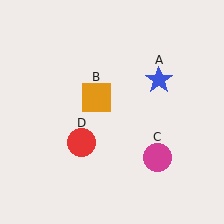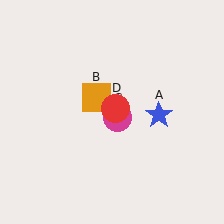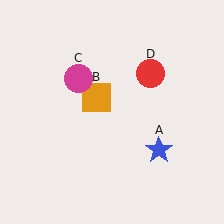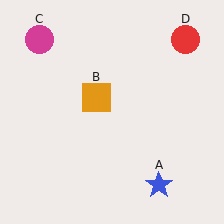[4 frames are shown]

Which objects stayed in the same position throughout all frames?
Orange square (object B) remained stationary.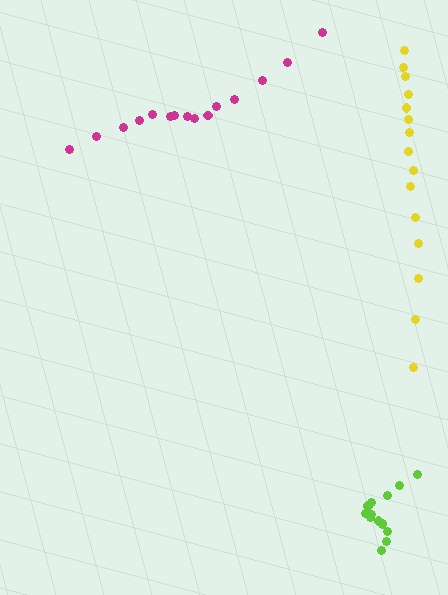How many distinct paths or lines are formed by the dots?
There are 3 distinct paths.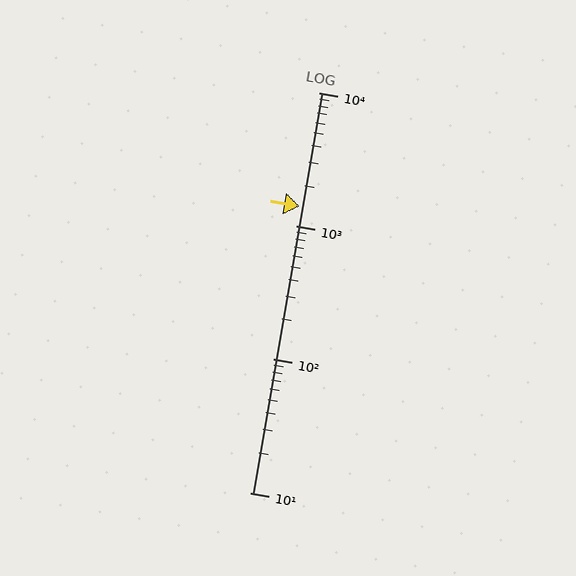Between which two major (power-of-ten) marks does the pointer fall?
The pointer is between 1000 and 10000.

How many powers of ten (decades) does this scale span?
The scale spans 3 decades, from 10 to 10000.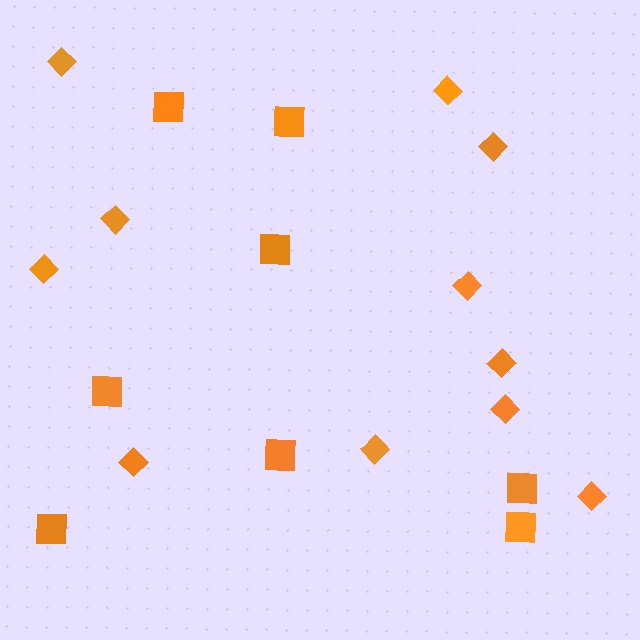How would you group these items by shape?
There are 2 groups: one group of diamonds (11) and one group of squares (8).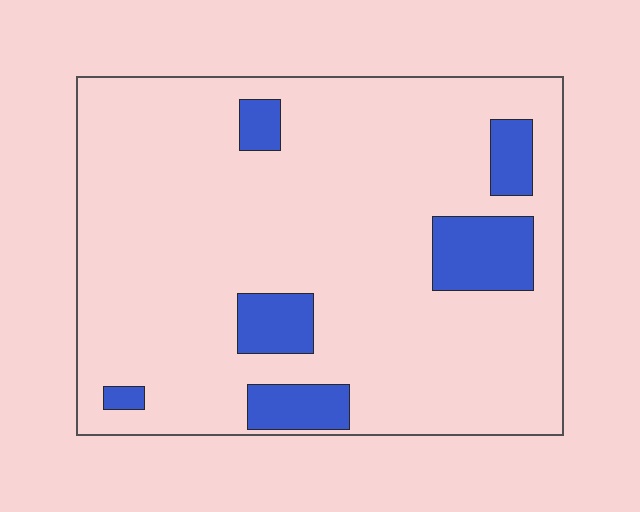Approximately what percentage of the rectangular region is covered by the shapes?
Approximately 15%.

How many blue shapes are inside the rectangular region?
6.